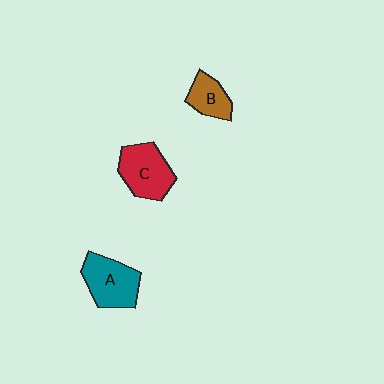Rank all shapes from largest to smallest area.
From largest to smallest: A (teal), C (red), B (brown).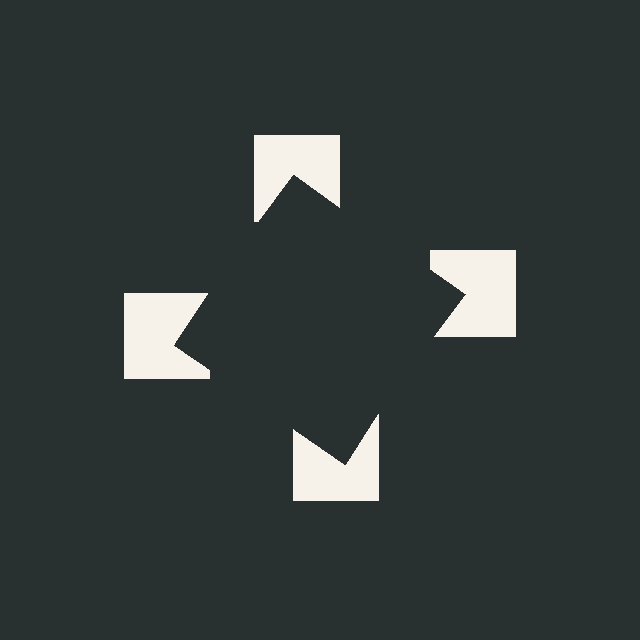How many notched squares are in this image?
There are 4 — one at each vertex of the illusory square.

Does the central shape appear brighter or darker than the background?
It typically appears slightly darker than the background, even though no actual brightness change is drawn.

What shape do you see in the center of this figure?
An illusory square — its edges are inferred from the aligned wedge cuts in the notched squares, not physically drawn.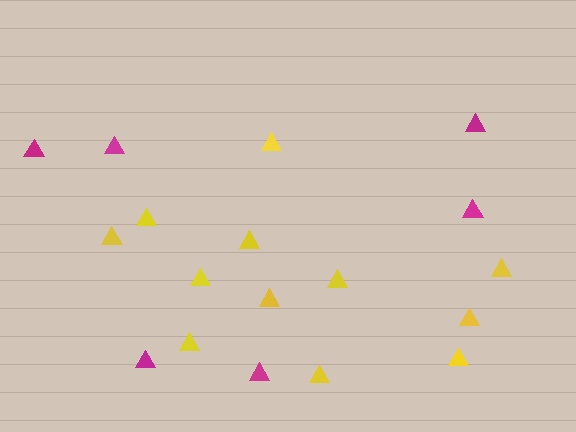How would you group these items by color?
There are 2 groups: one group of magenta triangles (6) and one group of yellow triangles (12).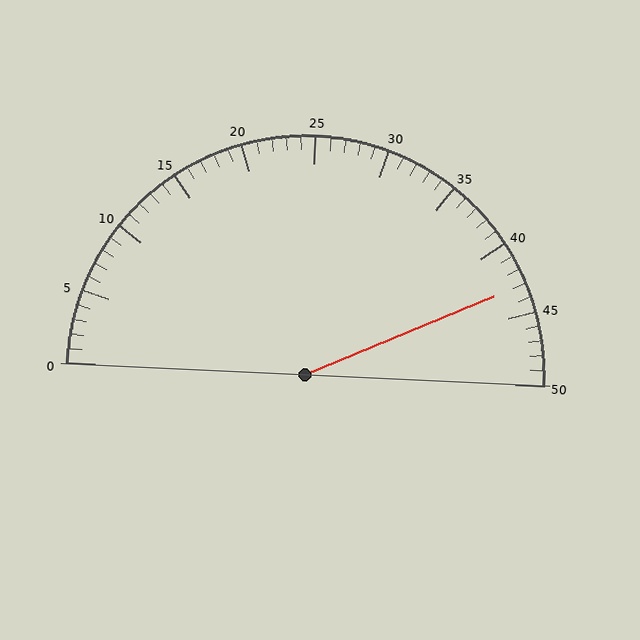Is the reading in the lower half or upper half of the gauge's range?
The reading is in the upper half of the range (0 to 50).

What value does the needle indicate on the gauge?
The needle indicates approximately 43.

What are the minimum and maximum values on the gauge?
The gauge ranges from 0 to 50.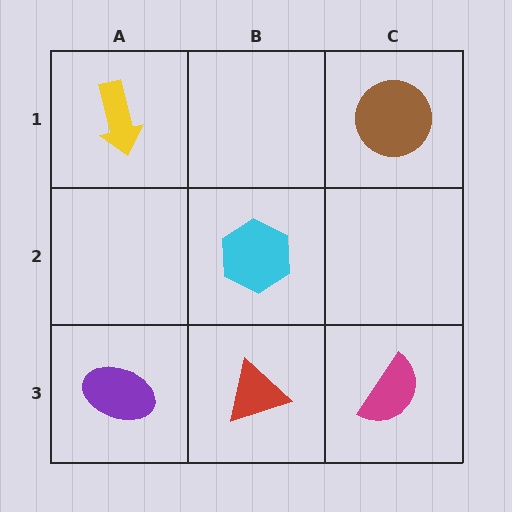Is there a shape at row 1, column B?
No, that cell is empty.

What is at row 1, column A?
A yellow arrow.